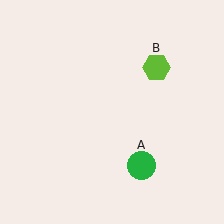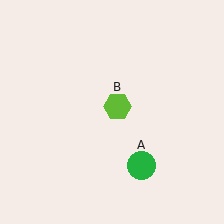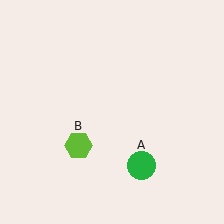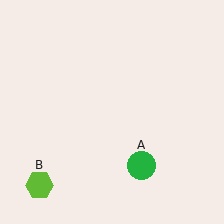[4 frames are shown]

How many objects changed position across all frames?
1 object changed position: lime hexagon (object B).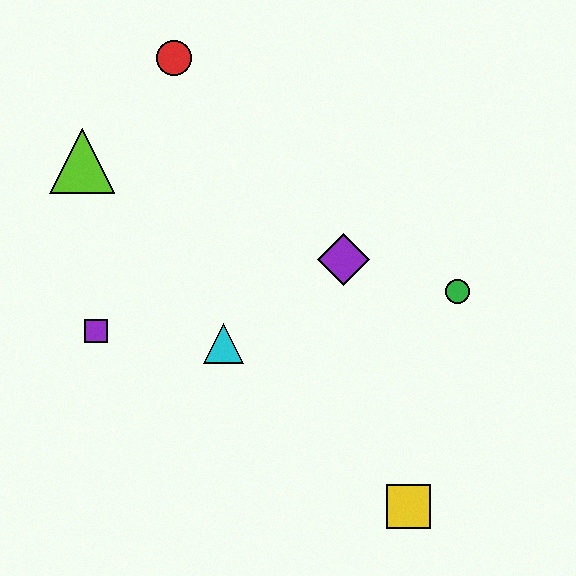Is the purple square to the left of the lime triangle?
No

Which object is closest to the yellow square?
The green circle is closest to the yellow square.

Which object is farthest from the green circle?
The lime triangle is farthest from the green circle.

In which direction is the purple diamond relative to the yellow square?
The purple diamond is above the yellow square.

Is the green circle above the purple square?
Yes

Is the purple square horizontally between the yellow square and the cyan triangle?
No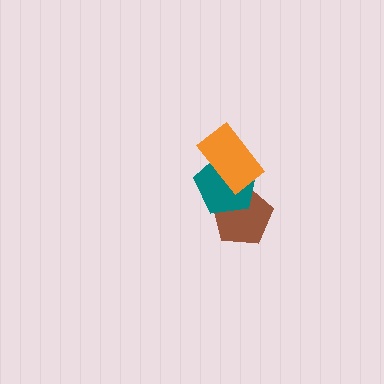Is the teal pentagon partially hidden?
Yes, it is partially covered by another shape.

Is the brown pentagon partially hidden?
Yes, it is partially covered by another shape.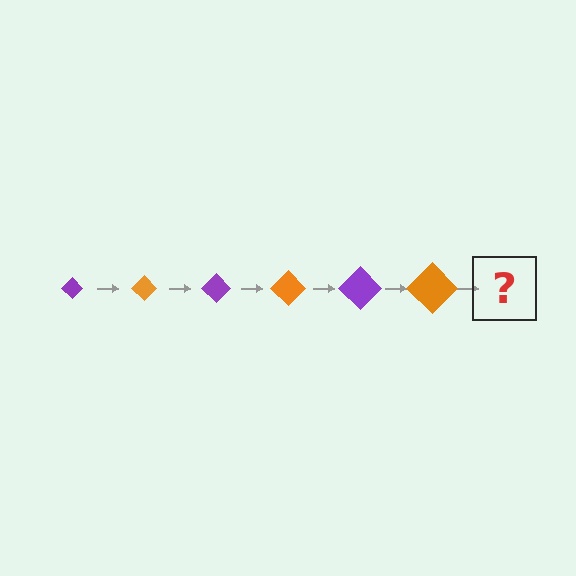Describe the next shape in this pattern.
It should be a purple diamond, larger than the previous one.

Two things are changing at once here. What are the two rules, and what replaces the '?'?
The two rules are that the diamond grows larger each step and the color cycles through purple and orange. The '?' should be a purple diamond, larger than the previous one.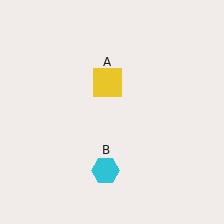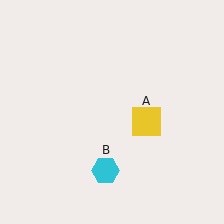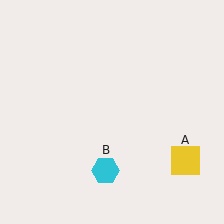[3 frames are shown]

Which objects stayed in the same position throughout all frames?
Cyan hexagon (object B) remained stationary.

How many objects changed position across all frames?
1 object changed position: yellow square (object A).